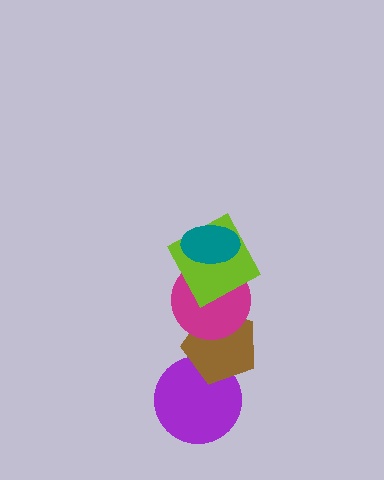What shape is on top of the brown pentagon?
The magenta circle is on top of the brown pentagon.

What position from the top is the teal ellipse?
The teal ellipse is 1st from the top.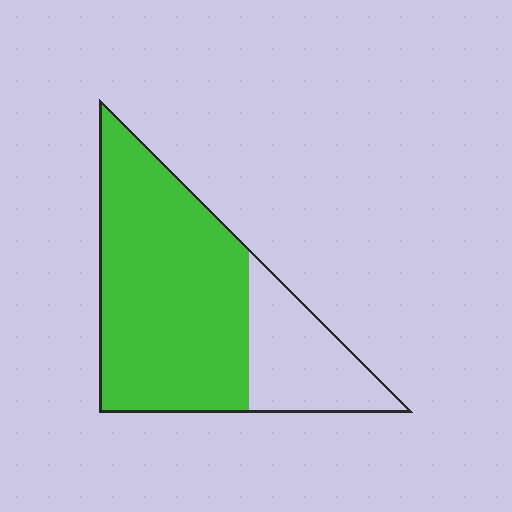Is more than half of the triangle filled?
Yes.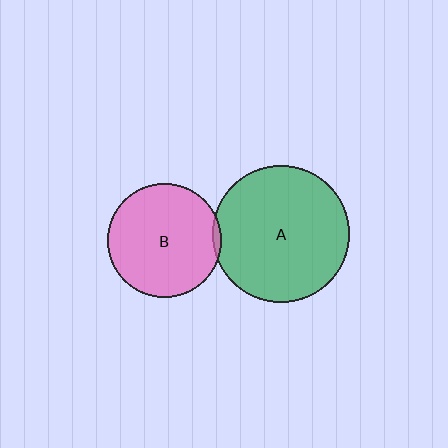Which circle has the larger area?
Circle A (green).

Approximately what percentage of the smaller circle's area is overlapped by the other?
Approximately 5%.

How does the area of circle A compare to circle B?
Approximately 1.4 times.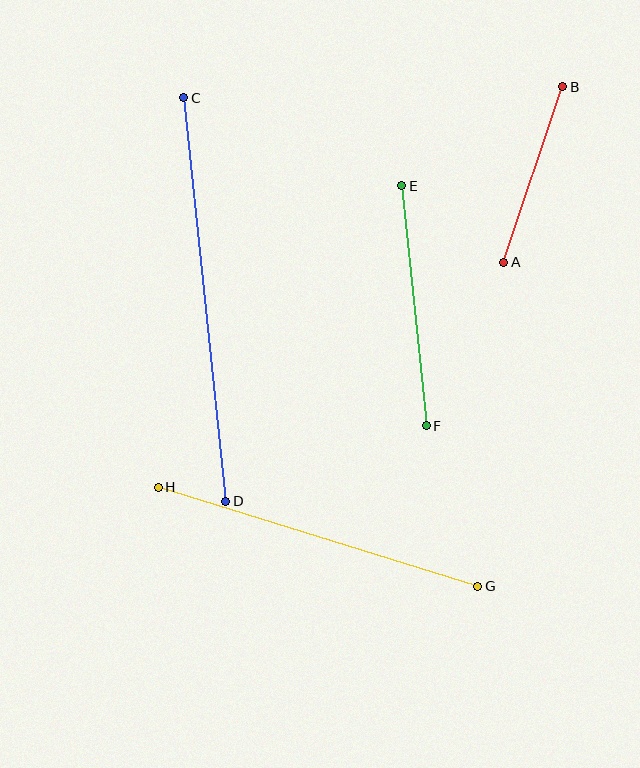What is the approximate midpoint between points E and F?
The midpoint is at approximately (414, 306) pixels.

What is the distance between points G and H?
The distance is approximately 334 pixels.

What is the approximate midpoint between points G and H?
The midpoint is at approximately (318, 537) pixels.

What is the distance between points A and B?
The distance is approximately 185 pixels.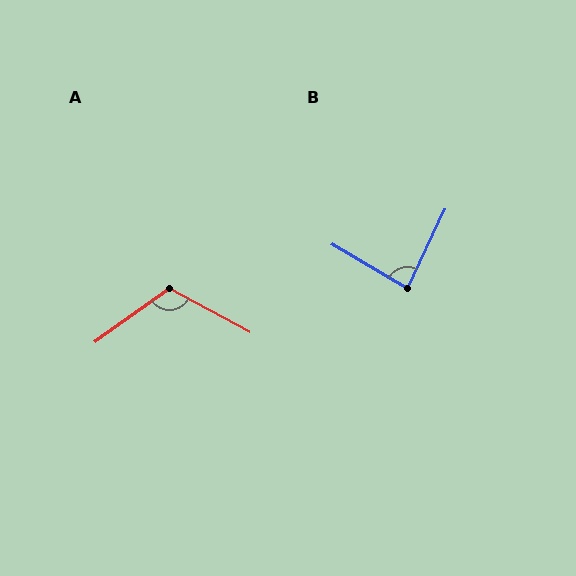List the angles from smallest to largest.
B (84°), A (116°).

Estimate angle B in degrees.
Approximately 84 degrees.